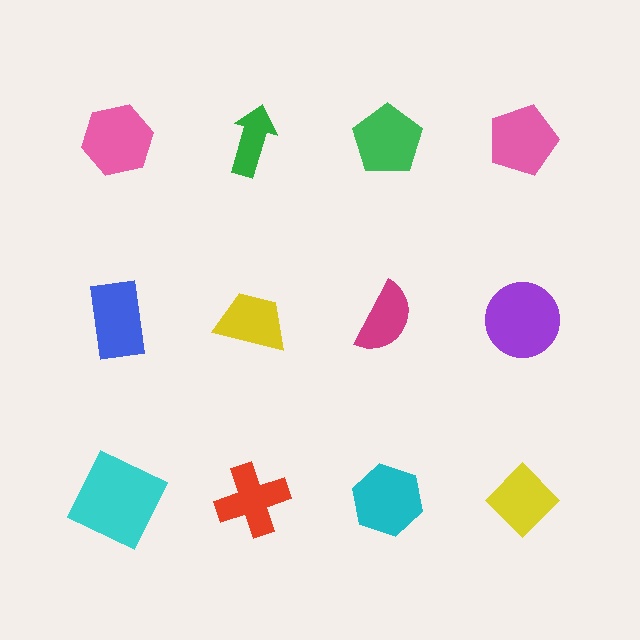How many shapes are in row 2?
4 shapes.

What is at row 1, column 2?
A green arrow.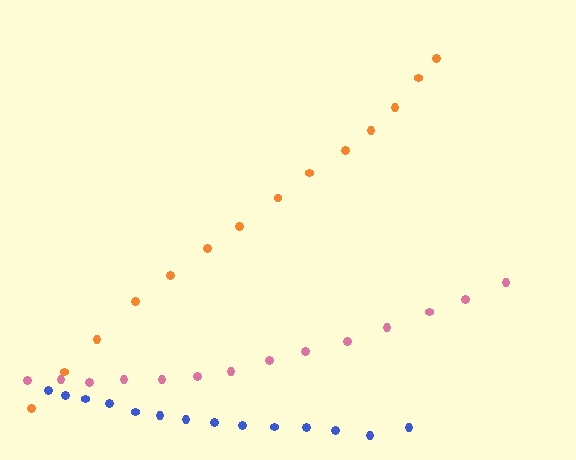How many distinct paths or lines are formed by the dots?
There are 3 distinct paths.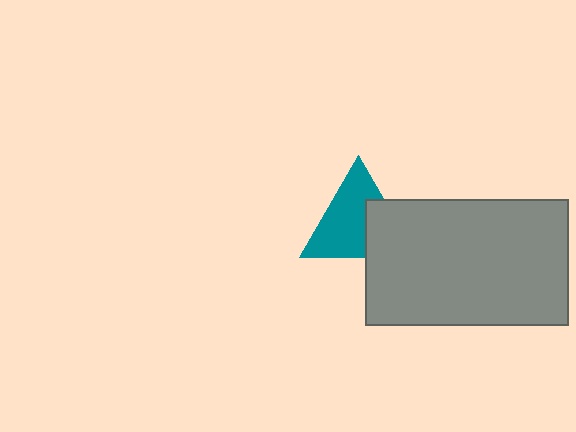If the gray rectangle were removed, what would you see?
You would see the complete teal triangle.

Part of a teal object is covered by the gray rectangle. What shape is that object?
It is a triangle.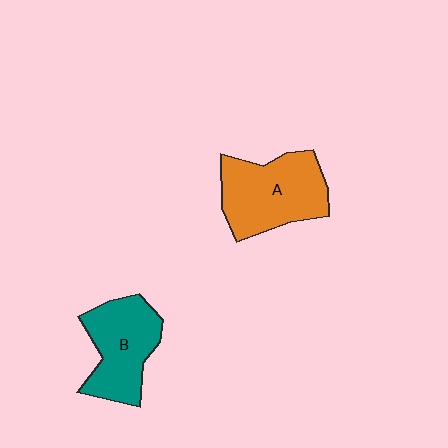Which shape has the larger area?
Shape A (orange).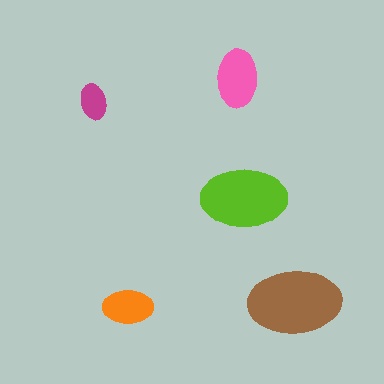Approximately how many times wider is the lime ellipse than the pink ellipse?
About 1.5 times wider.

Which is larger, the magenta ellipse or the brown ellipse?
The brown one.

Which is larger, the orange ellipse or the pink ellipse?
The pink one.